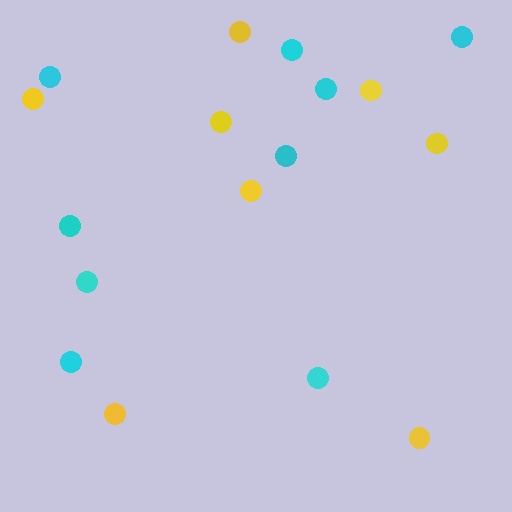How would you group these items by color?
There are 2 groups: one group of cyan circles (9) and one group of yellow circles (8).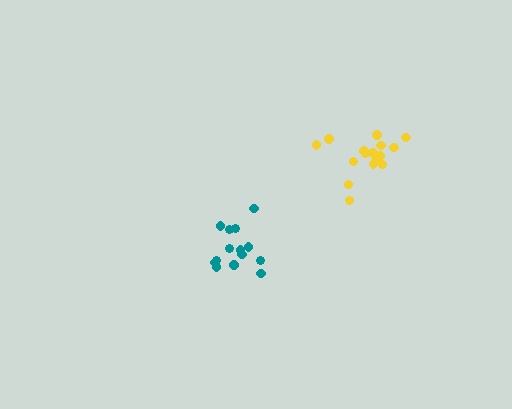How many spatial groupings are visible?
There are 2 spatial groupings.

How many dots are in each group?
Group 1: 16 dots, Group 2: 14 dots (30 total).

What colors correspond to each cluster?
The clusters are colored: yellow, teal.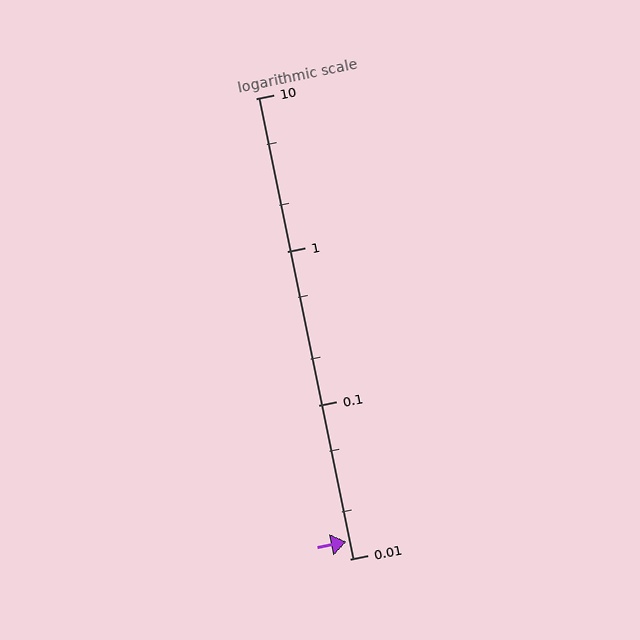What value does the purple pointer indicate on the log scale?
The pointer indicates approximately 0.013.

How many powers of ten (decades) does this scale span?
The scale spans 3 decades, from 0.01 to 10.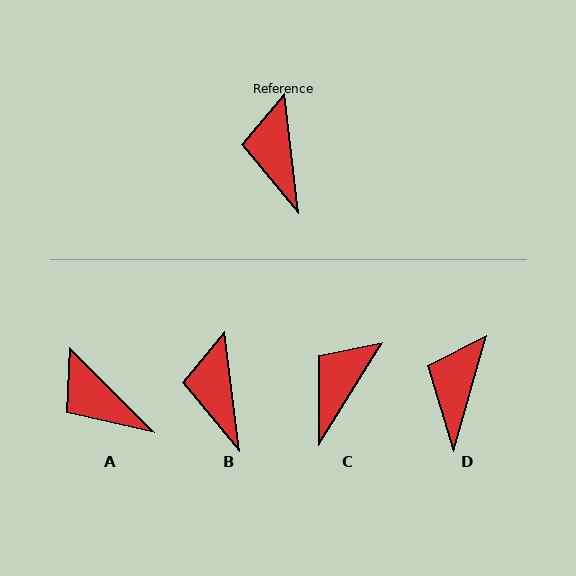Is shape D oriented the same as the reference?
No, it is off by about 22 degrees.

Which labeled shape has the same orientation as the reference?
B.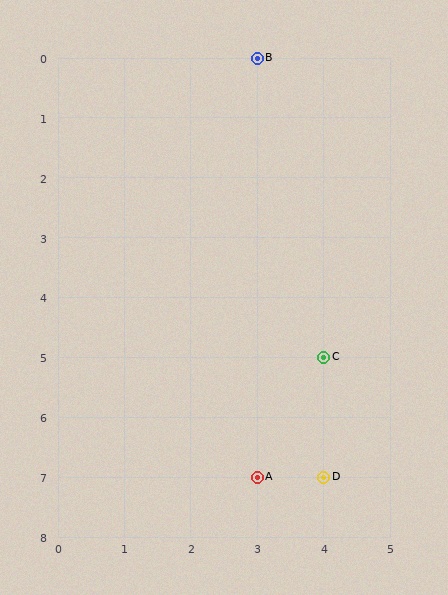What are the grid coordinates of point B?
Point B is at grid coordinates (3, 0).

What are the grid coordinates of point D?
Point D is at grid coordinates (4, 7).